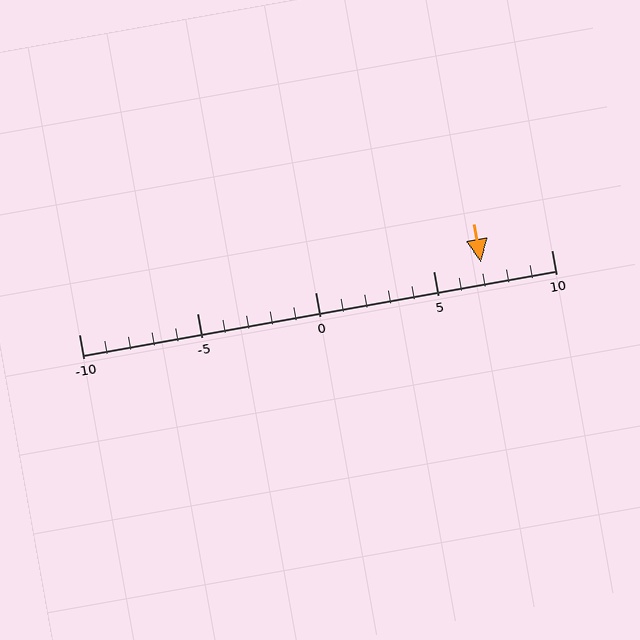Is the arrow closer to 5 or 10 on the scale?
The arrow is closer to 5.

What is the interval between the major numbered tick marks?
The major tick marks are spaced 5 units apart.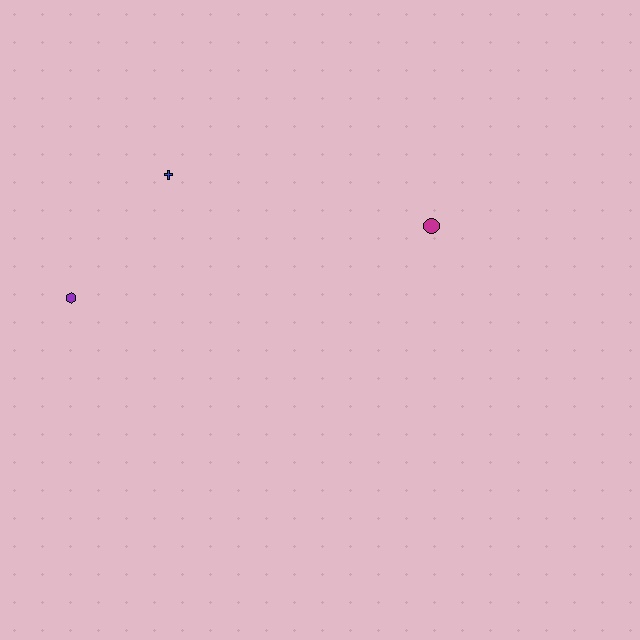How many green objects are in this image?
There are no green objects.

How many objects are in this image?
There are 3 objects.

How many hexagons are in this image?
There is 1 hexagon.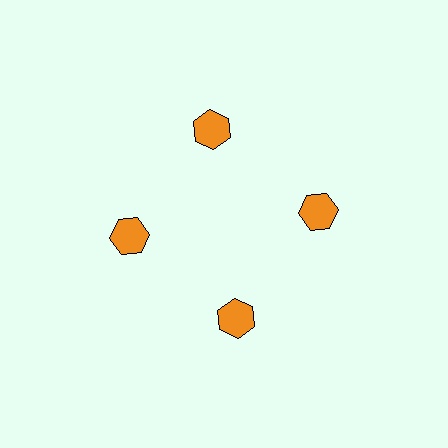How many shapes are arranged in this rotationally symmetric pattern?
There are 4 shapes, arranged in 4 groups of 1.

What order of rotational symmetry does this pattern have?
This pattern has 4-fold rotational symmetry.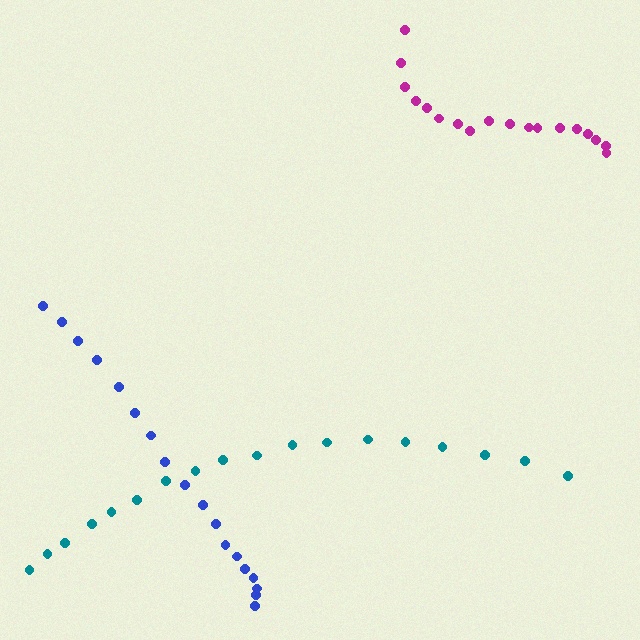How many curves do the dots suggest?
There are 3 distinct paths.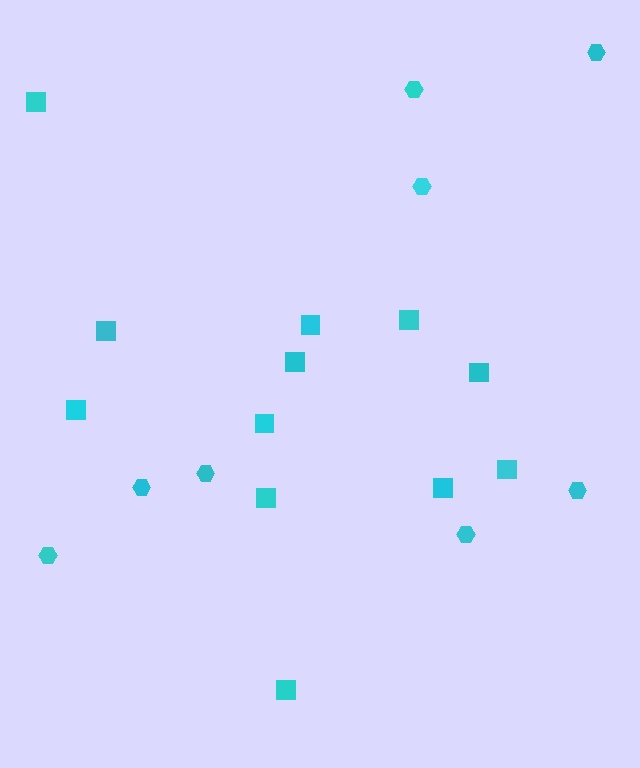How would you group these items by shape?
There are 2 groups: one group of hexagons (8) and one group of squares (12).